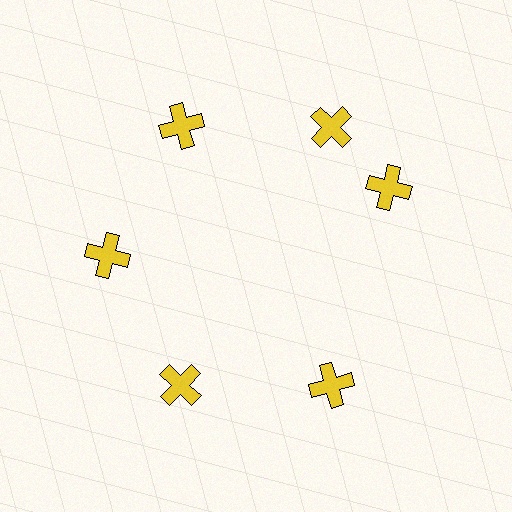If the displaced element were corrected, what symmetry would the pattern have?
It would have 6-fold rotational symmetry — the pattern would map onto itself every 60 degrees.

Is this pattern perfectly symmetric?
No. The 6 yellow crosses are arranged in a ring, but one element near the 3 o'clock position is rotated out of alignment along the ring, breaking the 6-fold rotational symmetry.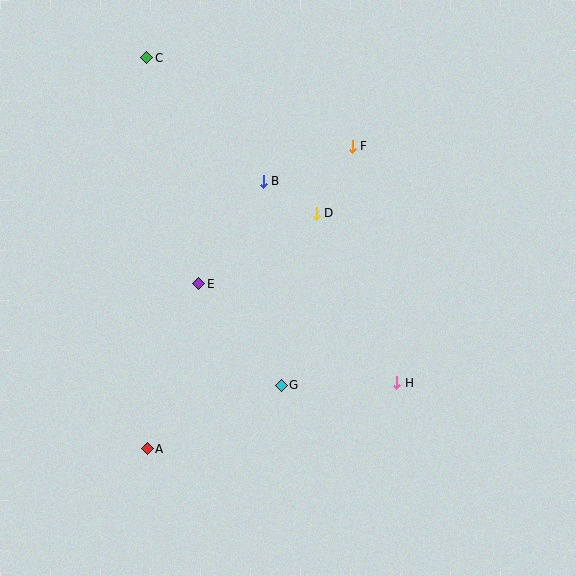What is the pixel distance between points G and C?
The distance between G and C is 354 pixels.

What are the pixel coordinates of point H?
Point H is at (397, 383).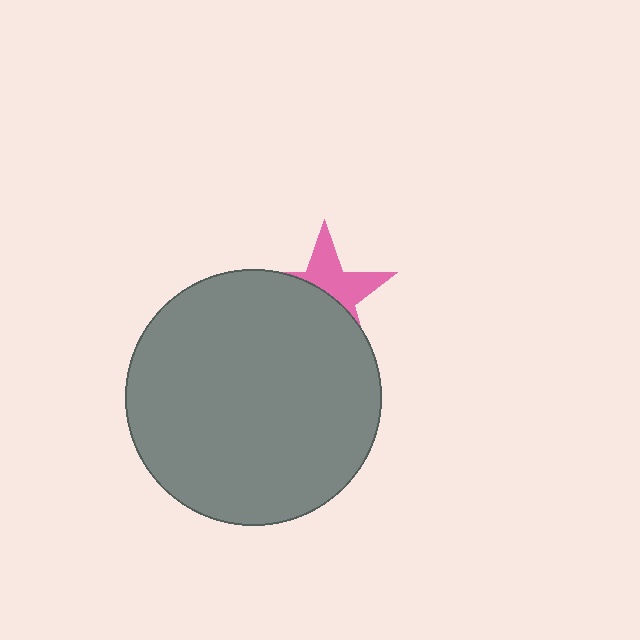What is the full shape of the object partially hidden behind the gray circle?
The partially hidden object is a pink star.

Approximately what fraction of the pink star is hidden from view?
Roughly 57% of the pink star is hidden behind the gray circle.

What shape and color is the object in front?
The object in front is a gray circle.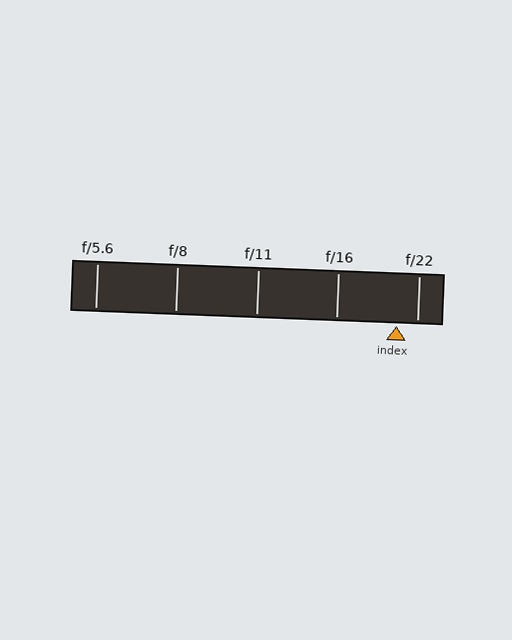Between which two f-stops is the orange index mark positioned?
The index mark is between f/16 and f/22.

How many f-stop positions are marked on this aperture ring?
There are 5 f-stop positions marked.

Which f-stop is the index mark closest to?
The index mark is closest to f/22.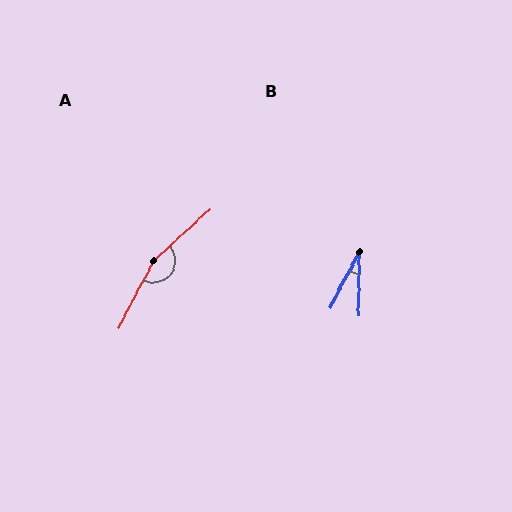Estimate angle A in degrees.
Approximately 160 degrees.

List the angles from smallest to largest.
B (26°), A (160°).